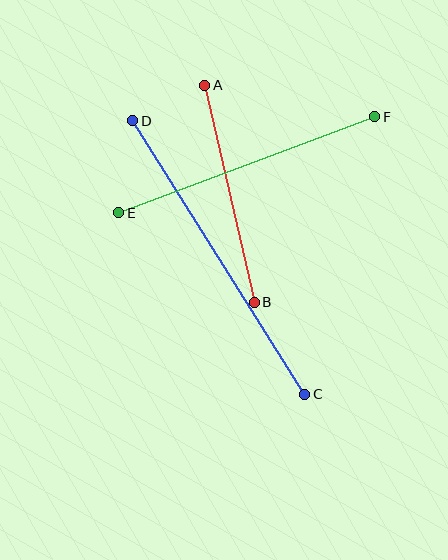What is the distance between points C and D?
The distance is approximately 323 pixels.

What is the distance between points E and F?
The distance is approximately 273 pixels.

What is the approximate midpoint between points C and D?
The midpoint is at approximately (219, 257) pixels.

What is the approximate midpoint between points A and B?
The midpoint is at approximately (230, 194) pixels.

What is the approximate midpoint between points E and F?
The midpoint is at approximately (247, 165) pixels.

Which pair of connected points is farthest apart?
Points C and D are farthest apart.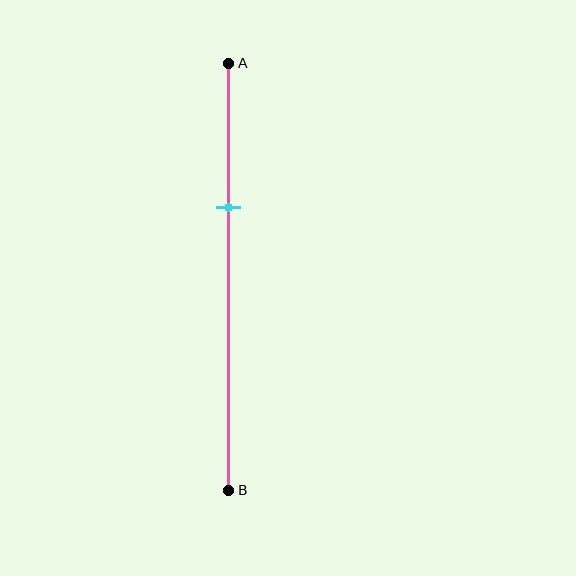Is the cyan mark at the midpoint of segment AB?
No, the mark is at about 35% from A, not at the 50% midpoint.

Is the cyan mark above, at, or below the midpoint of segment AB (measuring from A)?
The cyan mark is above the midpoint of segment AB.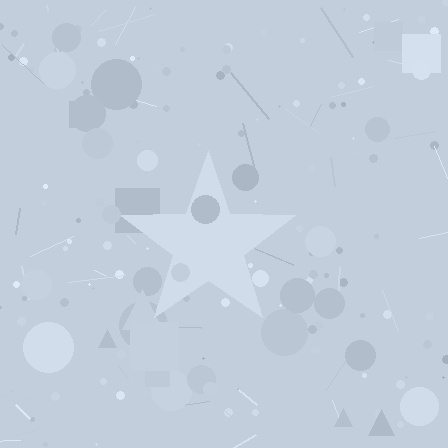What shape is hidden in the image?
A star is hidden in the image.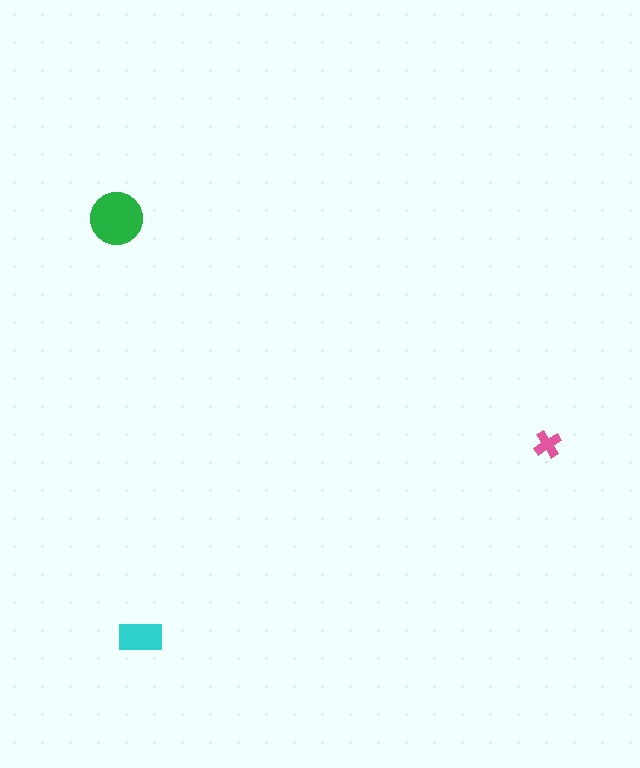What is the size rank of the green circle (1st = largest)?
1st.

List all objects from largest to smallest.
The green circle, the cyan rectangle, the pink cross.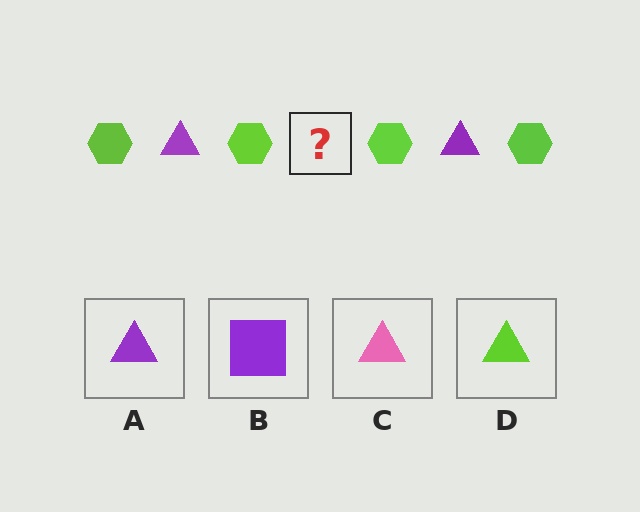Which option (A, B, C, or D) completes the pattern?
A.